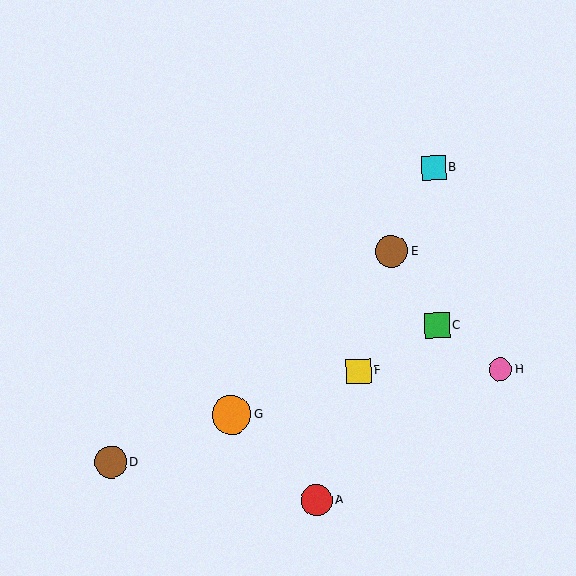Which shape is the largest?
The orange circle (labeled G) is the largest.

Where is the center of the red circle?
The center of the red circle is at (317, 500).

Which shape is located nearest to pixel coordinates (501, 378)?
The pink circle (labeled H) at (500, 369) is nearest to that location.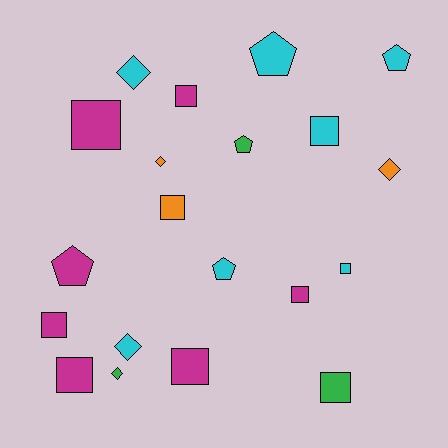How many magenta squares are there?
There are 6 magenta squares.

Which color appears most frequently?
Magenta, with 7 objects.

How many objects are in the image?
There are 20 objects.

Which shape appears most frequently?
Square, with 10 objects.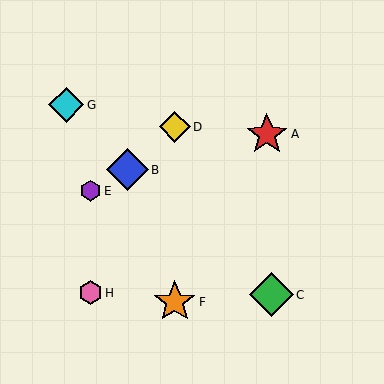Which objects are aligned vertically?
Objects D, F are aligned vertically.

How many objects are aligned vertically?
2 objects (D, F) are aligned vertically.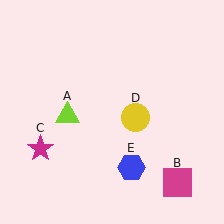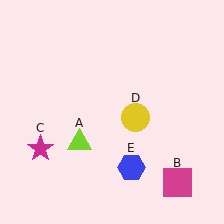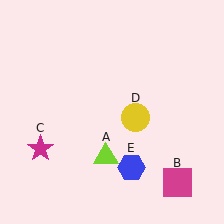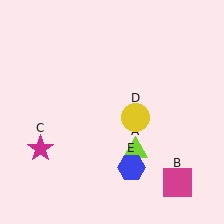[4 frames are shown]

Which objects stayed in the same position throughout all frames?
Magenta square (object B) and magenta star (object C) and yellow circle (object D) and blue hexagon (object E) remained stationary.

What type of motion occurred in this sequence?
The lime triangle (object A) rotated counterclockwise around the center of the scene.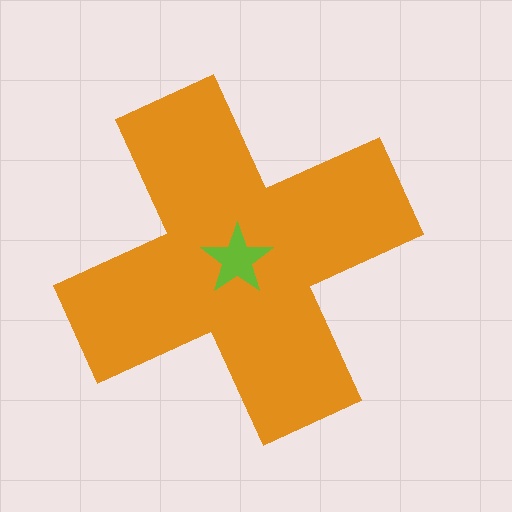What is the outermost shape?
The orange cross.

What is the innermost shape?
The lime star.